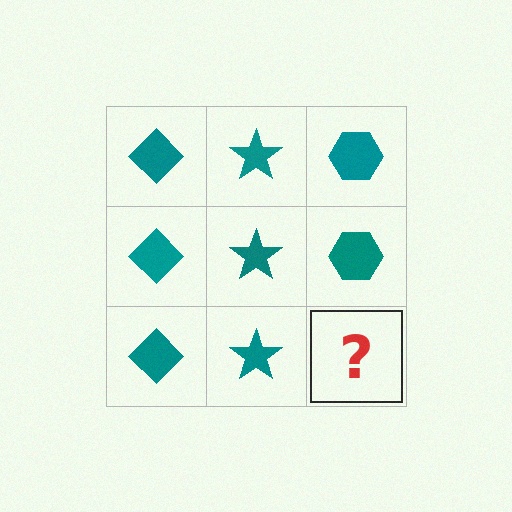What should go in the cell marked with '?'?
The missing cell should contain a teal hexagon.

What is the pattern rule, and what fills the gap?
The rule is that each column has a consistent shape. The gap should be filled with a teal hexagon.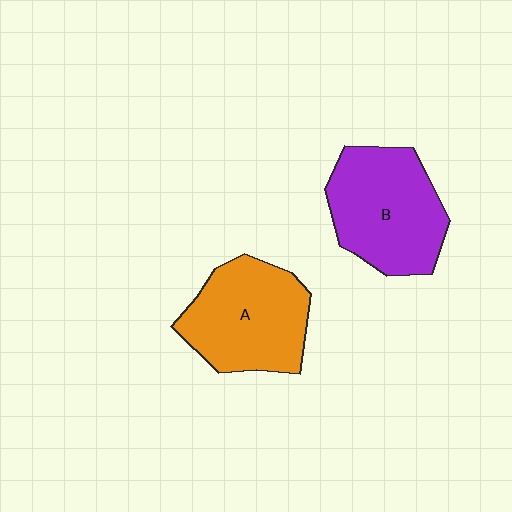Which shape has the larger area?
Shape B (purple).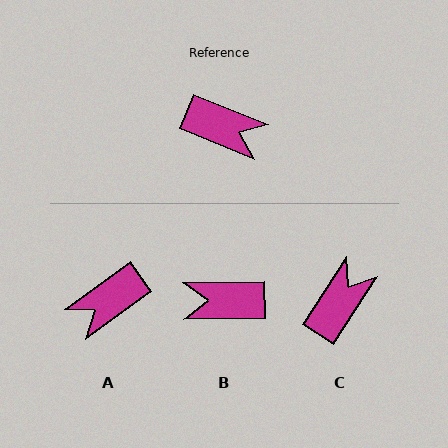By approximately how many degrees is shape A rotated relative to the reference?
Approximately 122 degrees clockwise.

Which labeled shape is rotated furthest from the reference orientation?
B, about 157 degrees away.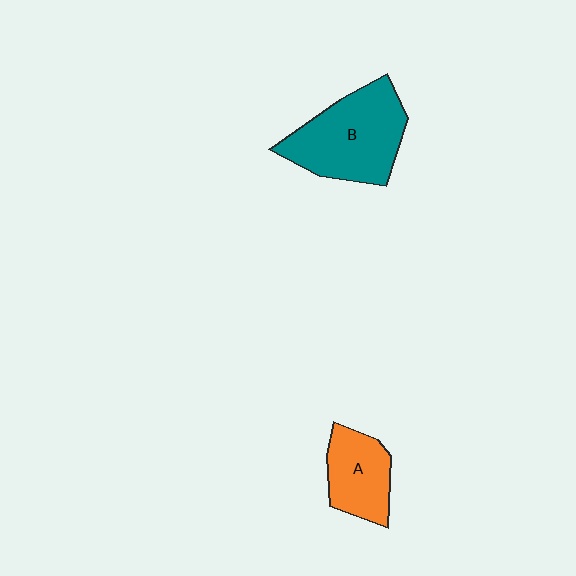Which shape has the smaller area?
Shape A (orange).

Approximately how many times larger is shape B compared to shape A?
Approximately 1.7 times.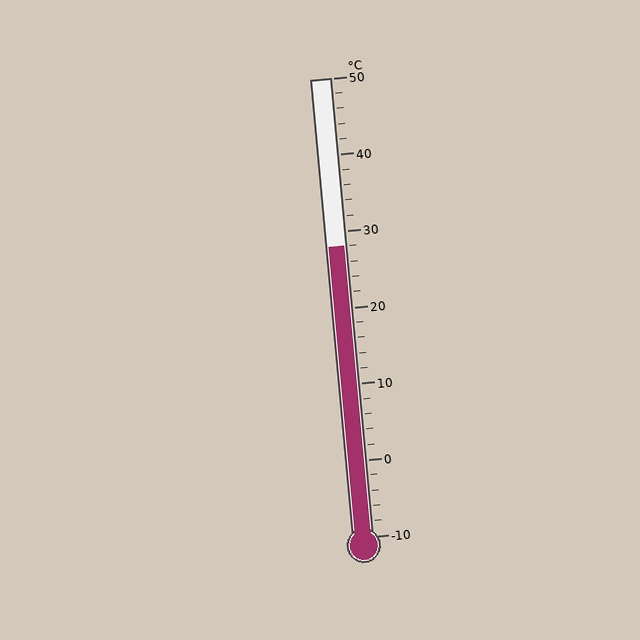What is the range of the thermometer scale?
The thermometer scale ranges from -10°C to 50°C.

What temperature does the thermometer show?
The thermometer shows approximately 28°C.